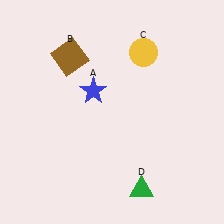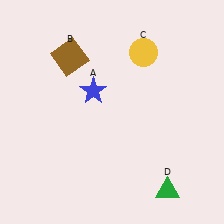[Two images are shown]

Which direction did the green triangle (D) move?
The green triangle (D) moved right.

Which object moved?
The green triangle (D) moved right.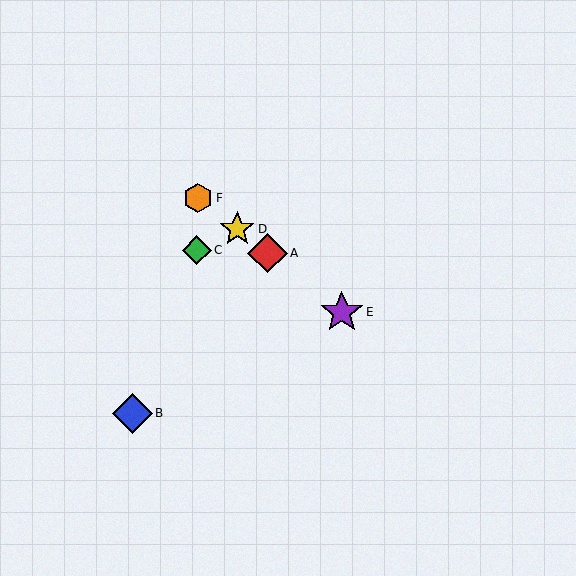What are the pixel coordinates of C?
Object C is at (197, 250).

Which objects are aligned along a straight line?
Objects A, D, E, F are aligned along a straight line.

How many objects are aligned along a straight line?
4 objects (A, D, E, F) are aligned along a straight line.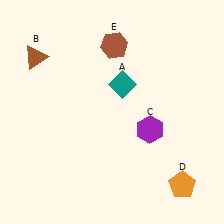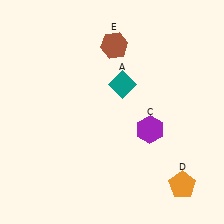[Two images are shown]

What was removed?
The brown triangle (B) was removed in Image 2.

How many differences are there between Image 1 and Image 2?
There is 1 difference between the two images.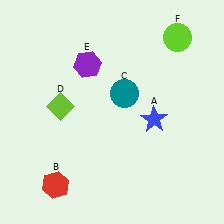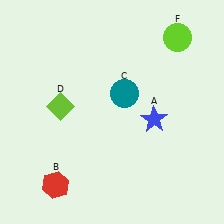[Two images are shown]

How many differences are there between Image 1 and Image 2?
There is 1 difference between the two images.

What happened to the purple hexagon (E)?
The purple hexagon (E) was removed in Image 2. It was in the top-left area of Image 1.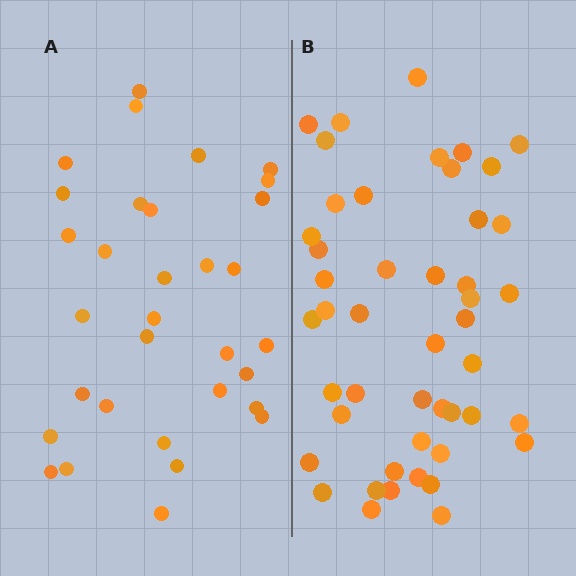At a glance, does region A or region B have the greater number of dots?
Region B (the right region) has more dots.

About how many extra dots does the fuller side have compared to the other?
Region B has approximately 15 more dots than region A.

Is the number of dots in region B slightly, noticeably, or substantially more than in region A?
Region B has substantially more. The ratio is roughly 1.5 to 1.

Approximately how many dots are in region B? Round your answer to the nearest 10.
About 50 dots. (The exact count is 47, which rounds to 50.)